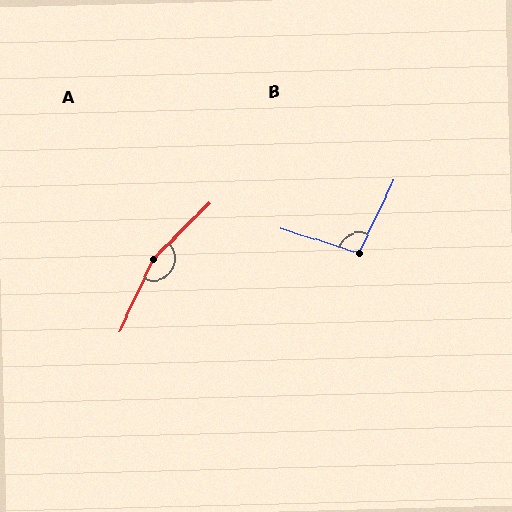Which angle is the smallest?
B, at approximately 98 degrees.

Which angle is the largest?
A, at approximately 160 degrees.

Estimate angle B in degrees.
Approximately 98 degrees.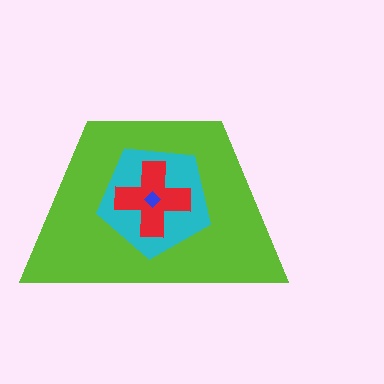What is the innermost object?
The blue diamond.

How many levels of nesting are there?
4.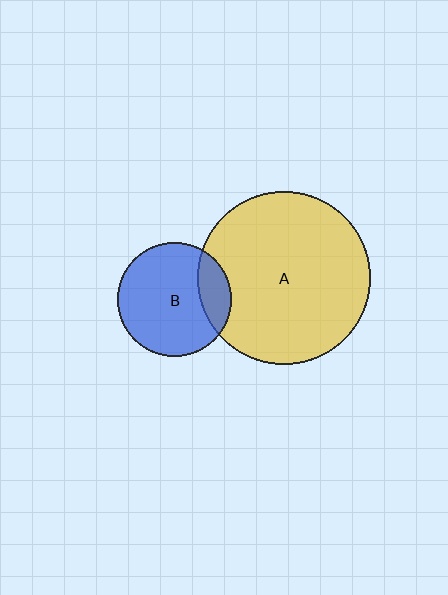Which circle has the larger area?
Circle A (yellow).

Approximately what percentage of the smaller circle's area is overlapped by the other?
Approximately 20%.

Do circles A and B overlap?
Yes.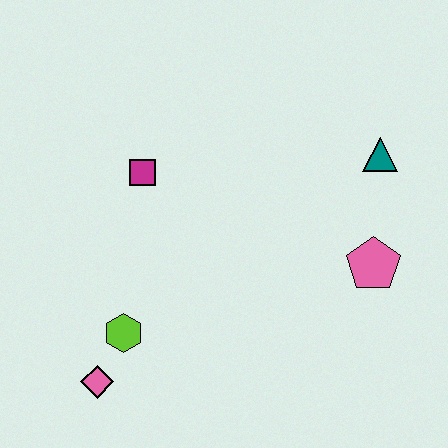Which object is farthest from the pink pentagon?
The pink diamond is farthest from the pink pentagon.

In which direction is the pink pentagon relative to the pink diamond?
The pink pentagon is to the right of the pink diamond.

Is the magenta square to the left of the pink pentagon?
Yes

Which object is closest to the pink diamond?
The lime hexagon is closest to the pink diamond.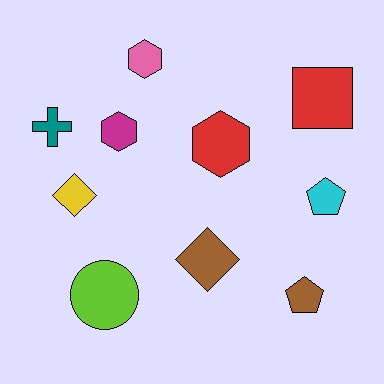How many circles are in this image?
There is 1 circle.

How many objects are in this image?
There are 10 objects.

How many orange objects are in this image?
There are no orange objects.